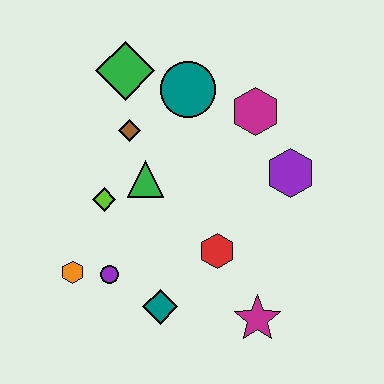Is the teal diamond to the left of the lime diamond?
No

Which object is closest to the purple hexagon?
The magenta hexagon is closest to the purple hexagon.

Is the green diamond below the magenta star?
No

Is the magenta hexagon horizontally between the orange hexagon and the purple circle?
No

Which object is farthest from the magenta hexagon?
The orange hexagon is farthest from the magenta hexagon.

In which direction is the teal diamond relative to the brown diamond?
The teal diamond is below the brown diamond.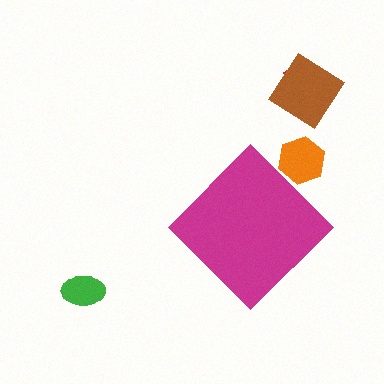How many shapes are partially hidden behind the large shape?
1 shape is partially hidden.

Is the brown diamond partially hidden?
No, the brown diamond is fully visible.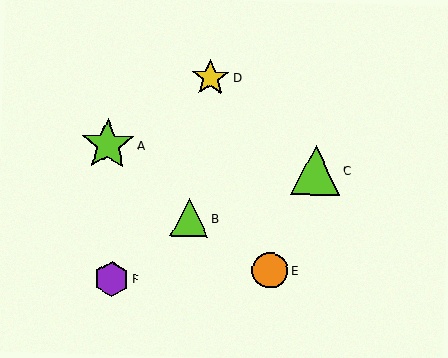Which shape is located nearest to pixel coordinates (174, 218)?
The lime triangle (labeled B) at (189, 218) is nearest to that location.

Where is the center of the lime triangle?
The center of the lime triangle is at (189, 218).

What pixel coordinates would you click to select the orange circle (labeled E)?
Click at (270, 270) to select the orange circle E.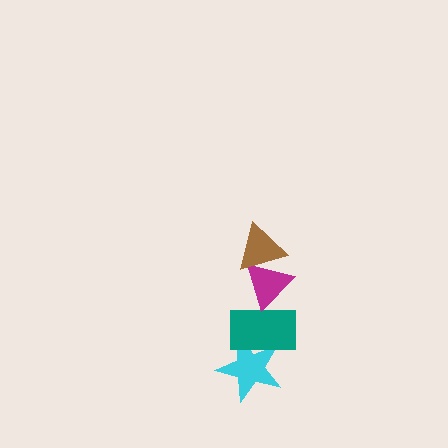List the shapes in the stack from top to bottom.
From top to bottom: the brown triangle, the magenta triangle, the teal rectangle, the cyan star.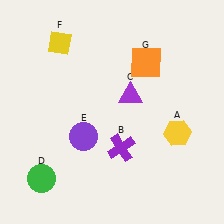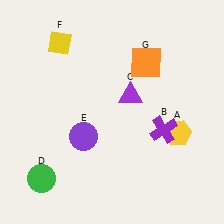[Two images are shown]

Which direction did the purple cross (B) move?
The purple cross (B) moved right.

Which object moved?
The purple cross (B) moved right.